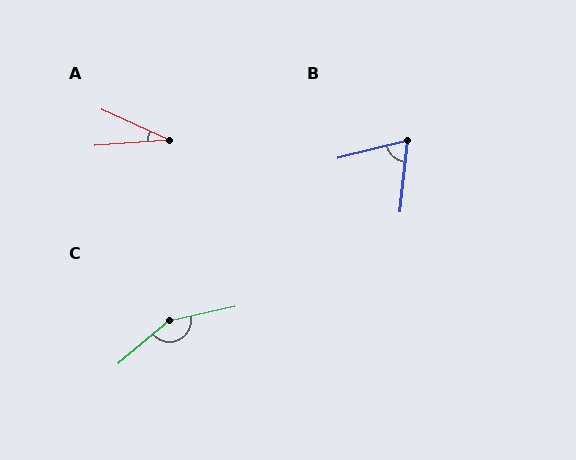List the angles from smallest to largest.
A (28°), B (70°), C (153°).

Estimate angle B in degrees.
Approximately 70 degrees.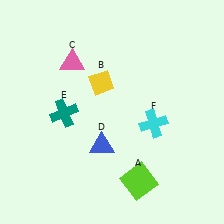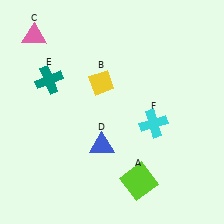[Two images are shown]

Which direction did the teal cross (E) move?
The teal cross (E) moved up.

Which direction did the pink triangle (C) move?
The pink triangle (C) moved left.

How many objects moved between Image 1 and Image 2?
2 objects moved between the two images.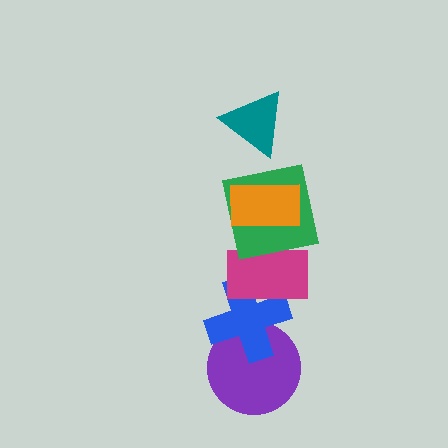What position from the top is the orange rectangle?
The orange rectangle is 2nd from the top.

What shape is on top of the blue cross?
The magenta rectangle is on top of the blue cross.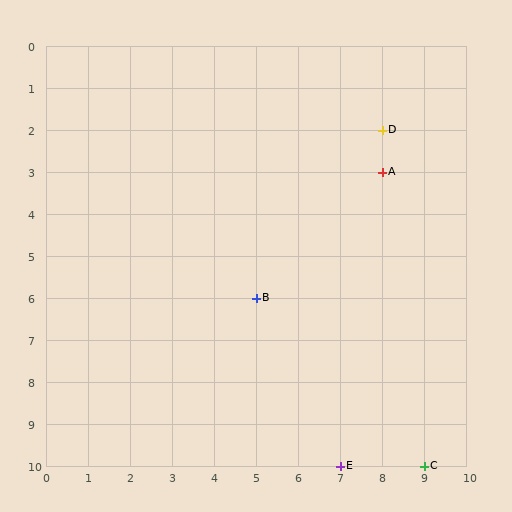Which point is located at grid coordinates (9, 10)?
Point C is at (9, 10).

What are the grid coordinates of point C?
Point C is at grid coordinates (9, 10).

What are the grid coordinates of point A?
Point A is at grid coordinates (8, 3).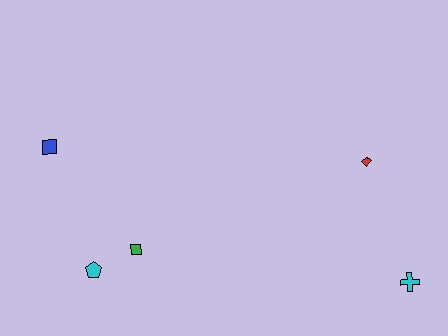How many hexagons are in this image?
There are no hexagons.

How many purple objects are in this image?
There are no purple objects.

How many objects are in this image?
There are 5 objects.